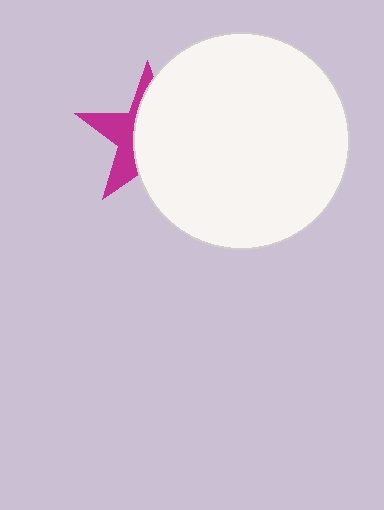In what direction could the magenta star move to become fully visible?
The magenta star could move left. That would shift it out from behind the white circle entirely.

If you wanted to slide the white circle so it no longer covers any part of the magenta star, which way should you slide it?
Slide it right — that is the most direct way to separate the two shapes.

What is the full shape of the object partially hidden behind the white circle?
The partially hidden object is a magenta star.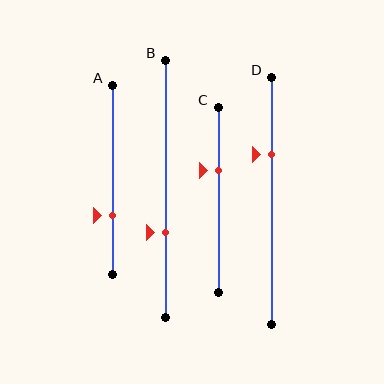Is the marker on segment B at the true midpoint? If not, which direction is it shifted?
No, the marker on segment B is shifted downward by about 17% of the segment length.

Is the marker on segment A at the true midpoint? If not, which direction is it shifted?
No, the marker on segment A is shifted downward by about 19% of the segment length.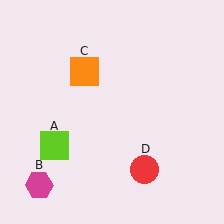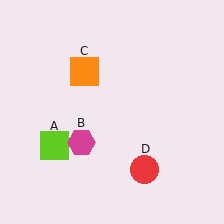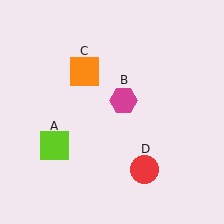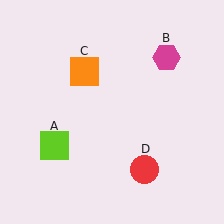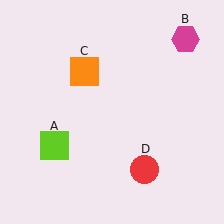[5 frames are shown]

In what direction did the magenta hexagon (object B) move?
The magenta hexagon (object B) moved up and to the right.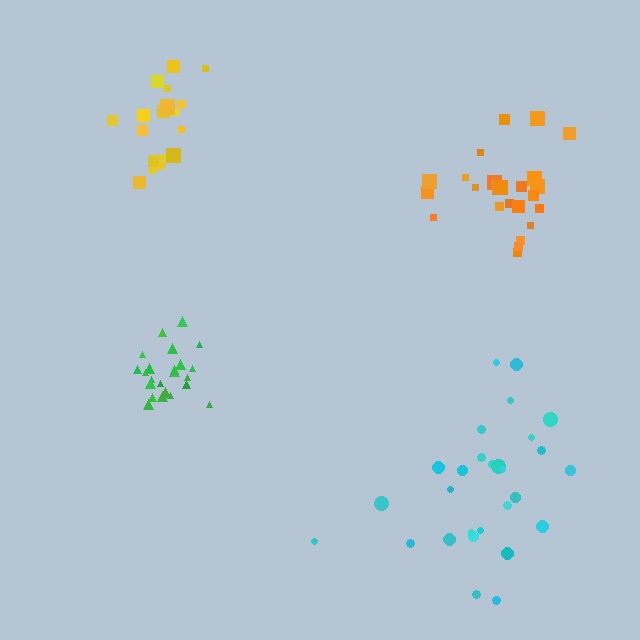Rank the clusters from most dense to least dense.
green, yellow, orange, cyan.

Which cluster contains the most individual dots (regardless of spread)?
Cyan (28).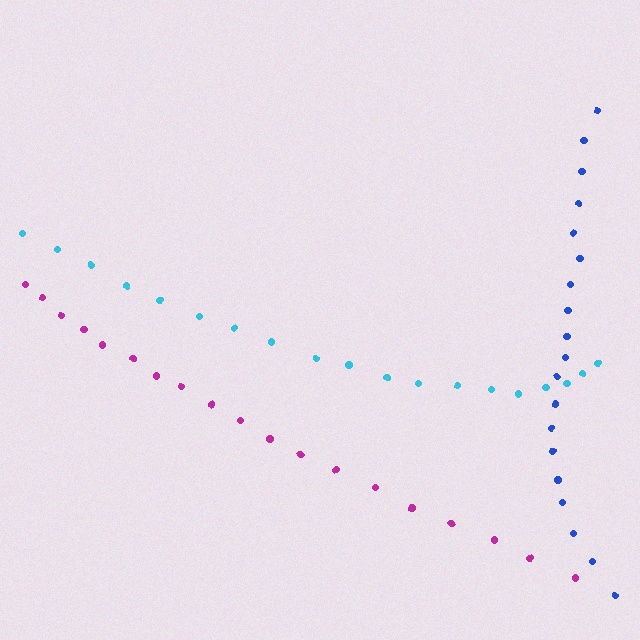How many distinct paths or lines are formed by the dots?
There are 3 distinct paths.